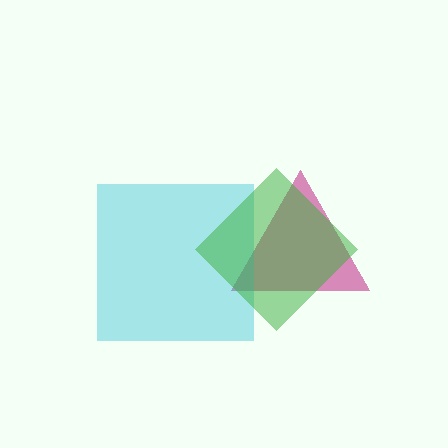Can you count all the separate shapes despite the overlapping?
Yes, there are 3 separate shapes.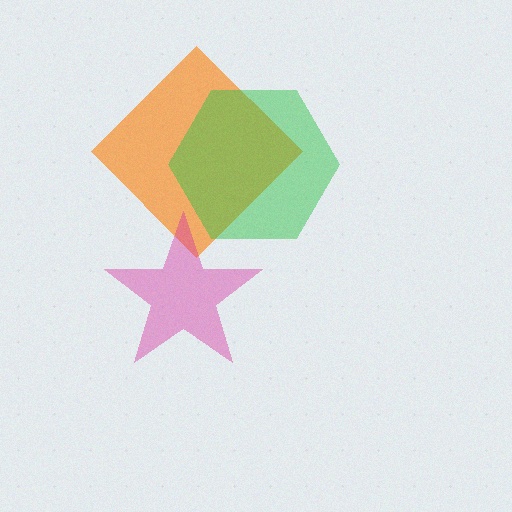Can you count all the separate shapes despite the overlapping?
Yes, there are 3 separate shapes.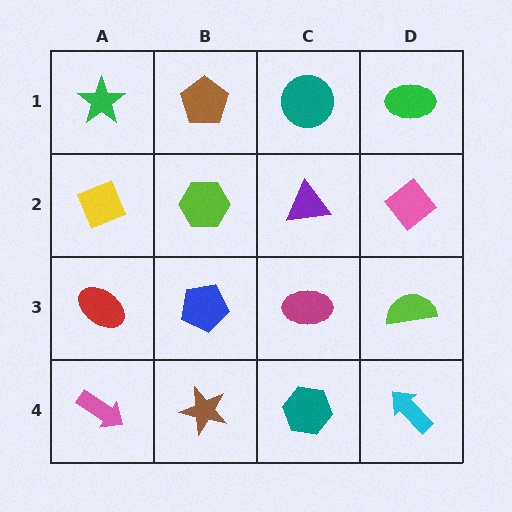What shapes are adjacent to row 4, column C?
A magenta ellipse (row 3, column C), a brown star (row 4, column B), a cyan arrow (row 4, column D).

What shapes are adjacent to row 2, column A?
A green star (row 1, column A), a red ellipse (row 3, column A), a lime hexagon (row 2, column B).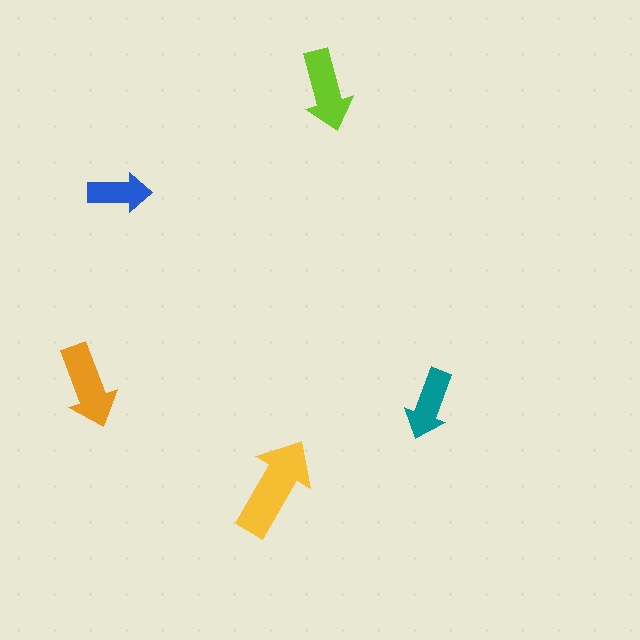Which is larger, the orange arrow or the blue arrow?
The orange one.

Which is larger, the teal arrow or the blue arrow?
The teal one.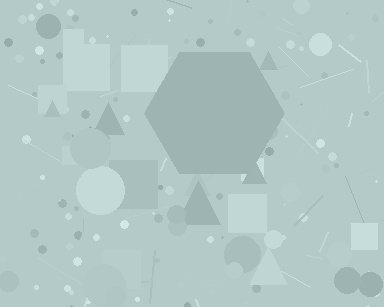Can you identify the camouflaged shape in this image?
The camouflaged shape is a hexagon.